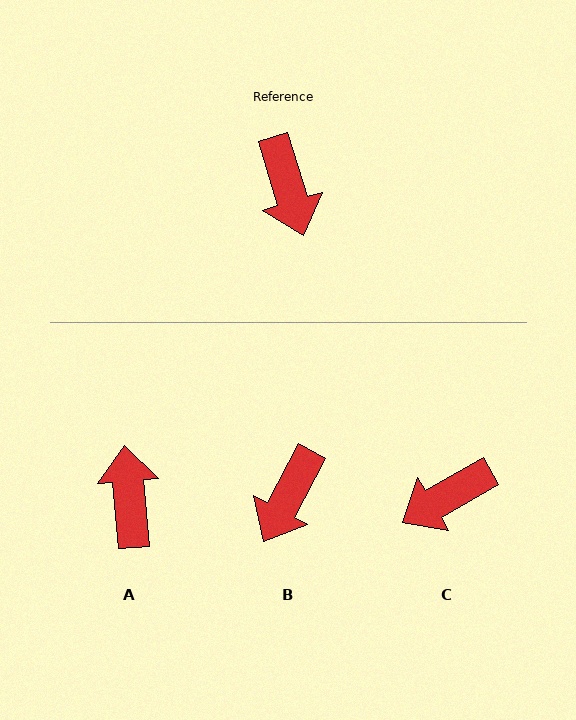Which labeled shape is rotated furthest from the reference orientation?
A, about 168 degrees away.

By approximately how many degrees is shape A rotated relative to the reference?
Approximately 168 degrees counter-clockwise.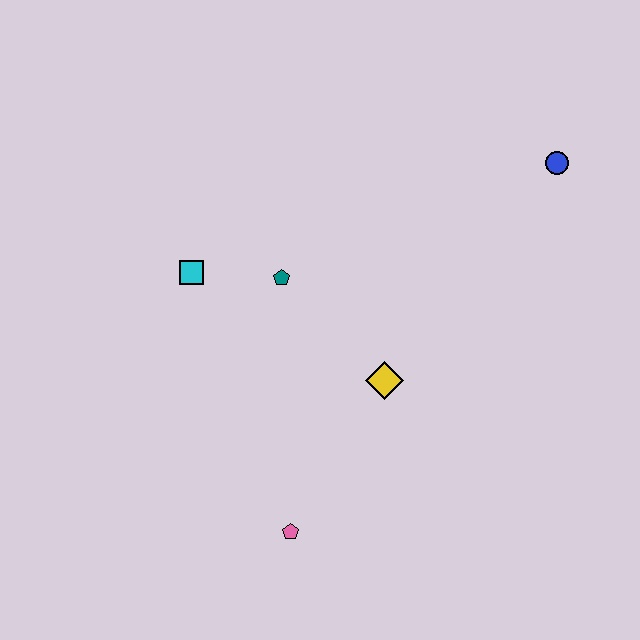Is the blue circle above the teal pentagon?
Yes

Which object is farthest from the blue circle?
The pink pentagon is farthest from the blue circle.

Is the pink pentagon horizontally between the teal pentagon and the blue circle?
Yes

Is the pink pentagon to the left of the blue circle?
Yes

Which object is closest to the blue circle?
The yellow diamond is closest to the blue circle.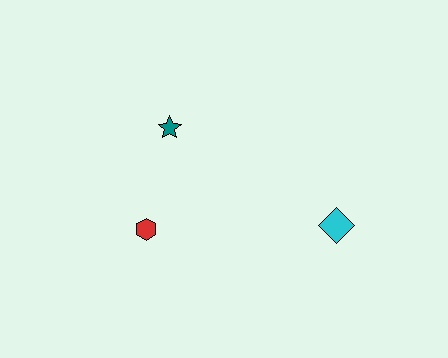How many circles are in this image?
There are no circles.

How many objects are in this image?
There are 3 objects.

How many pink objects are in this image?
There are no pink objects.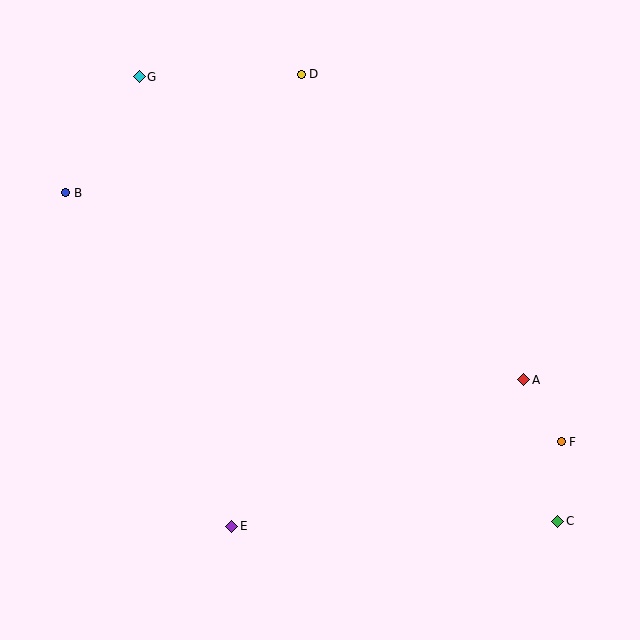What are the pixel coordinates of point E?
Point E is at (232, 526).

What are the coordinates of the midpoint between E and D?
The midpoint between E and D is at (266, 300).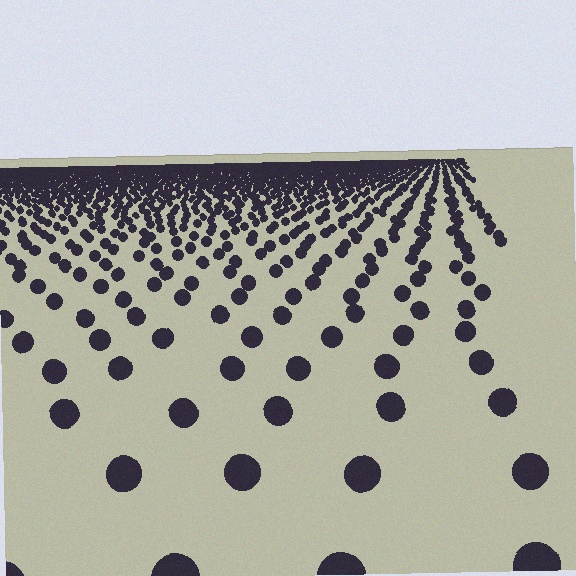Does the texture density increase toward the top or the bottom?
Density increases toward the top.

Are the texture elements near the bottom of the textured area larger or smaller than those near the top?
Larger. Near the bottom, elements are closer to the viewer and appear at a bigger on-screen size.